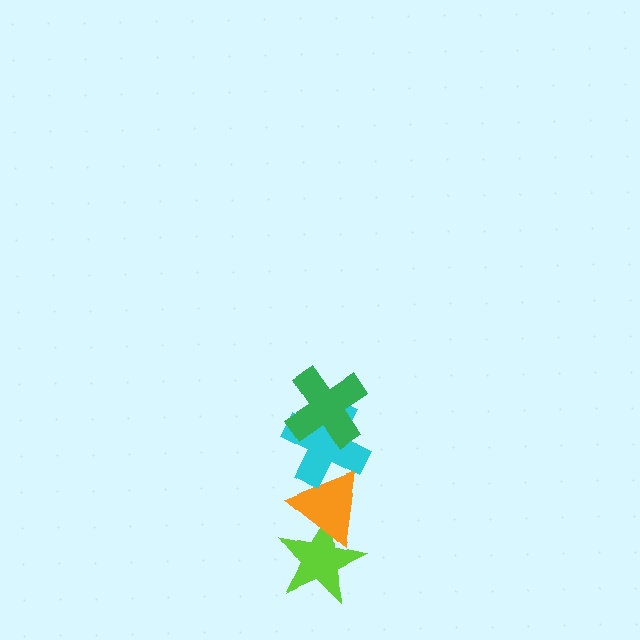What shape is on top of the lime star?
The orange triangle is on top of the lime star.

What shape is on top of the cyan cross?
The green cross is on top of the cyan cross.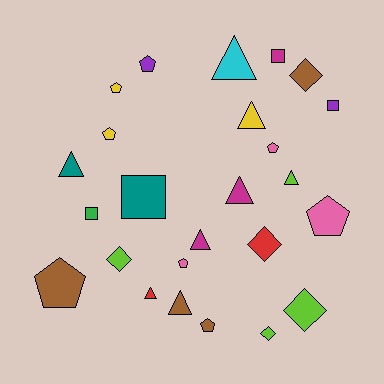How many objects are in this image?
There are 25 objects.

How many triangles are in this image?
There are 8 triangles.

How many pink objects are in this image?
There are 3 pink objects.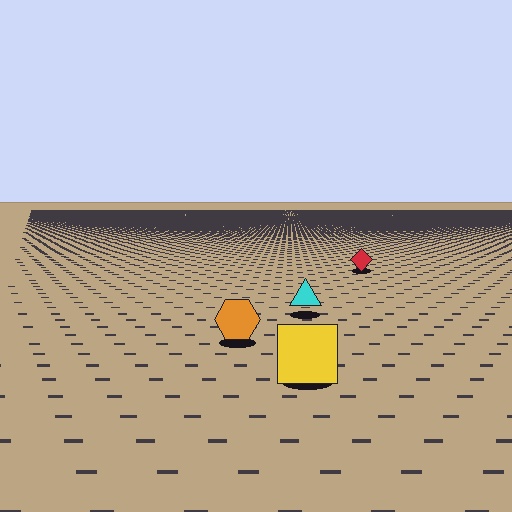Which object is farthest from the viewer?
The red diamond is farthest from the viewer. It appears smaller and the ground texture around it is denser.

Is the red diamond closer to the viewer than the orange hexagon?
No. The orange hexagon is closer — you can tell from the texture gradient: the ground texture is coarser near it.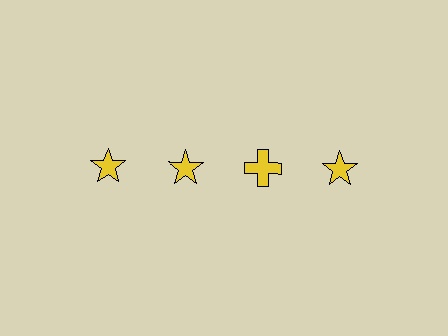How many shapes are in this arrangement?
There are 4 shapes arranged in a grid pattern.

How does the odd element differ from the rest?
It has a different shape: cross instead of star.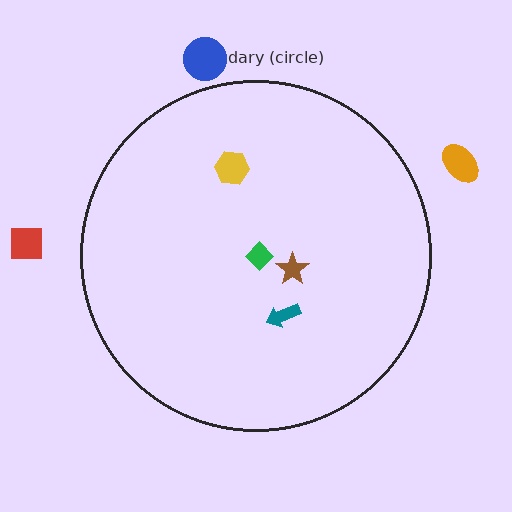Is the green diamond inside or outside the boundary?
Inside.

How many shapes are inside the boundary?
4 inside, 3 outside.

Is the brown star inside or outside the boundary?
Inside.